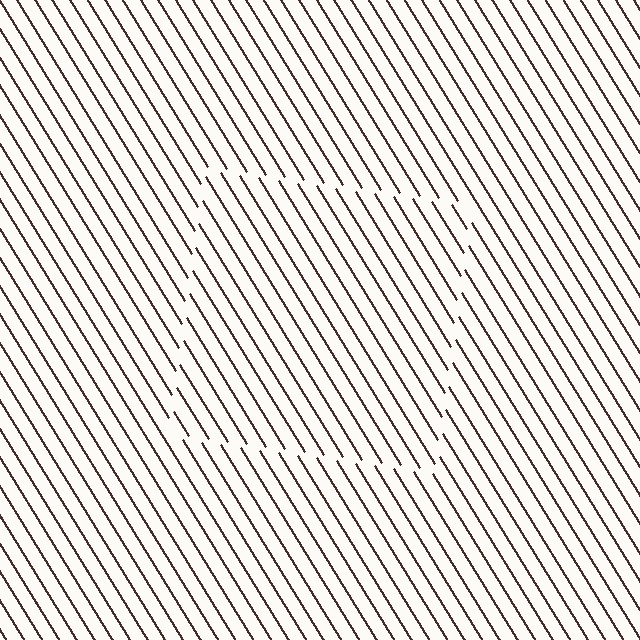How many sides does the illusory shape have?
4 sides — the line-ends trace a square.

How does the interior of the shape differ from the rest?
The interior of the shape contains the same grating, shifted by half a period — the contour is defined by the phase discontinuity where line-ends from the inner and outer gratings abut.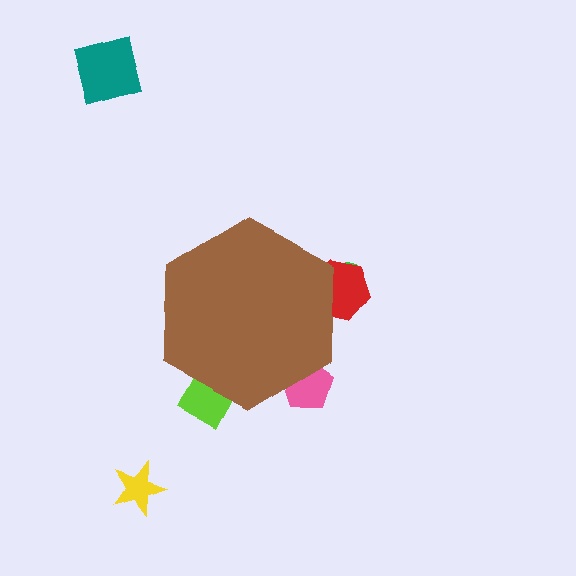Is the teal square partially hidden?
No, the teal square is fully visible.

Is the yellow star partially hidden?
No, the yellow star is fully visible.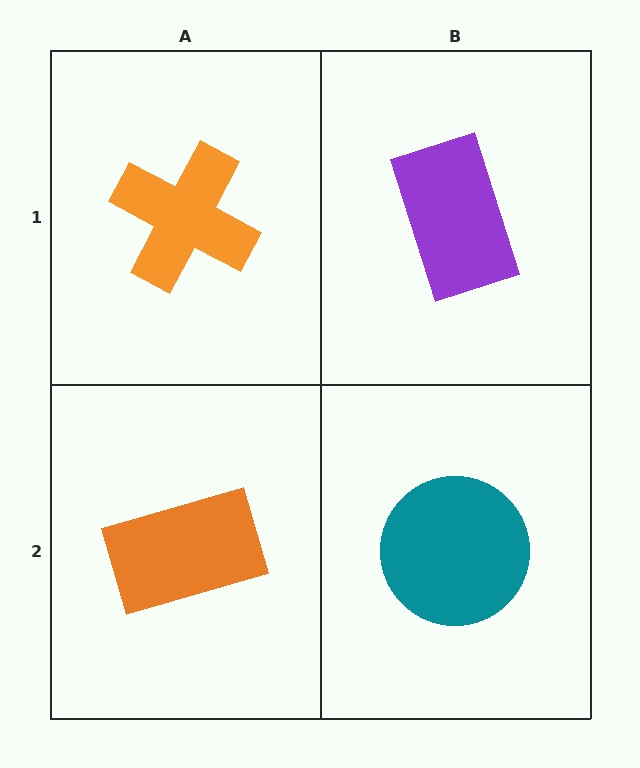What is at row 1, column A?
An orange cross.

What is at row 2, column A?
An orange rectangle.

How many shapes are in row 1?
2 shapes.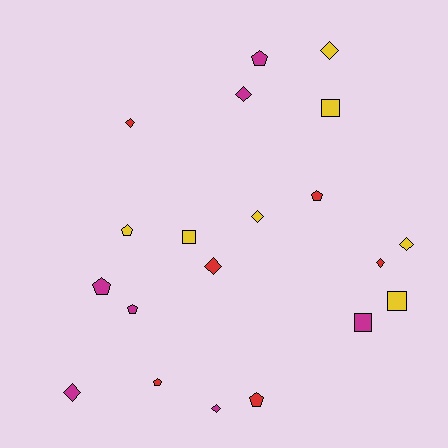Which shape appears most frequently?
Diamond, with 9 objects.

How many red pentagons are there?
There are 3 red pentagons.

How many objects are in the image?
There are 20 objects.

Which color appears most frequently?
Yellow, with 7 objects.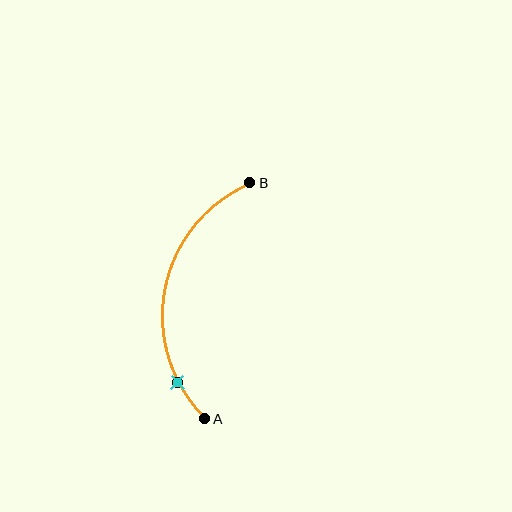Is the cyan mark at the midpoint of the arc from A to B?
No. The cyan mark lies on the arc but is closer to endpoint A. The arc midpoint would be at the point on the curve equidistant along the arc from both A and B.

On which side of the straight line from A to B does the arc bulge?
The arc bulges to the left of the straight line connecting A and B.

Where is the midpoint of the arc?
The arc midpoint is the point on the curve farthest from the straight line joining A and B. It sits to the left of that line.